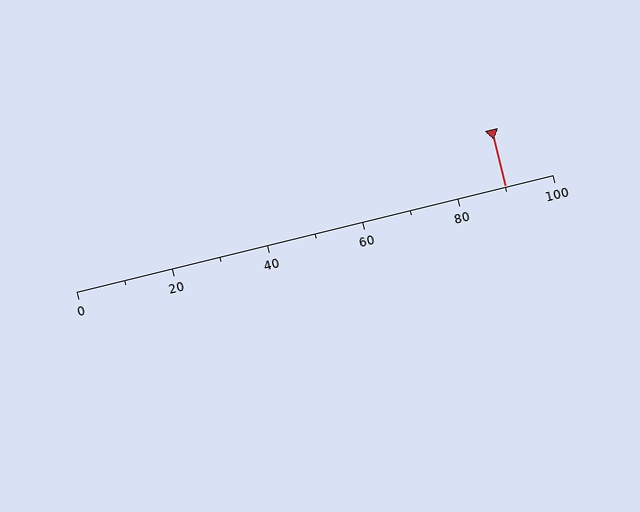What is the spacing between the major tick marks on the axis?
The major ticks are spaced 20 apart.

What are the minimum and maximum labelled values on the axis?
The axis runs from 0 to 100.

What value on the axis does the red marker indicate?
The marker indicates approximately 90.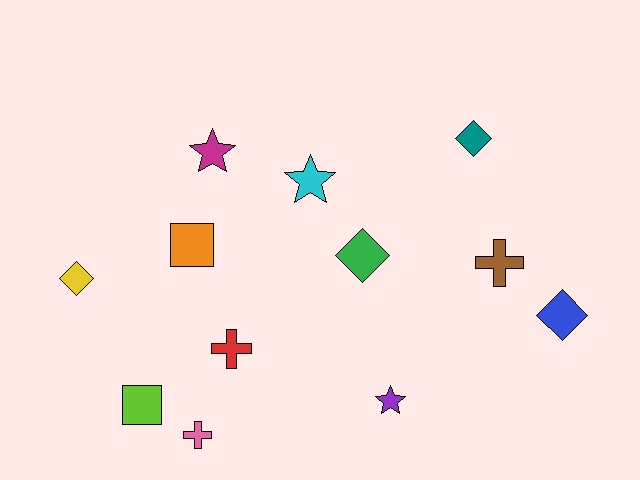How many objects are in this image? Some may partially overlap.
There are 12 objects.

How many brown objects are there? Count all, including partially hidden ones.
There is 1 brown object.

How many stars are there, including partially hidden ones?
There are 3 stars.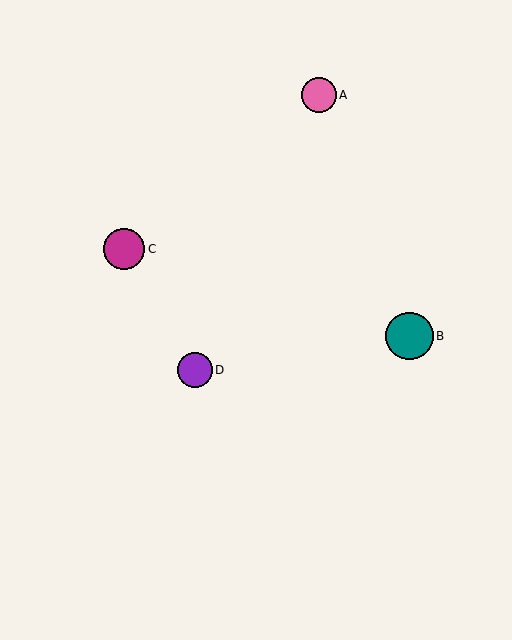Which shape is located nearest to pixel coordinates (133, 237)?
The magenta circle (labeled C) at (124, 249) is nearest to that location.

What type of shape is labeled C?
Shape C is a magenta circle.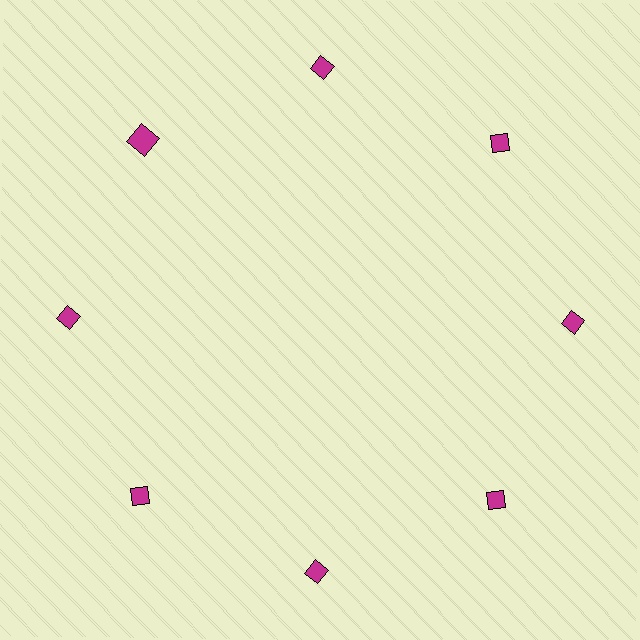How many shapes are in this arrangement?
There are 8 shapes arranged in a ring pattern.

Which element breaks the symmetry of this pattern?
The magenta square at roughly the 10 o'clock position breaks the symmetry. All other shapes are magenta diamonds.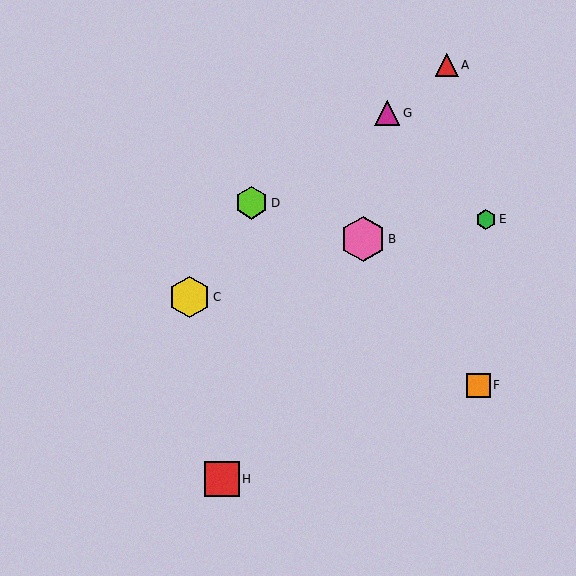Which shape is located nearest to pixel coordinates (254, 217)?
The lime hexagon (labeled D) at (252, 203) is nearest to that location.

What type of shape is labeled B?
Shape B is a pink hexagon.